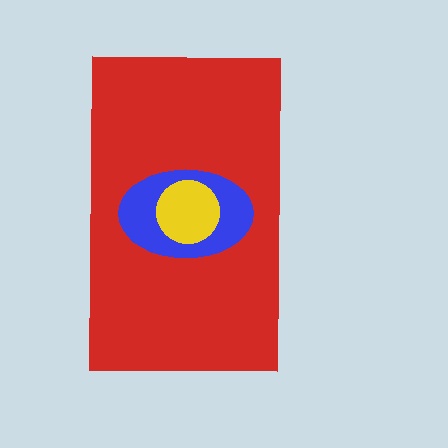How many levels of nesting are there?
3.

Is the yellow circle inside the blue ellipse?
Yes.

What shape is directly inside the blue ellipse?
The yellow circle.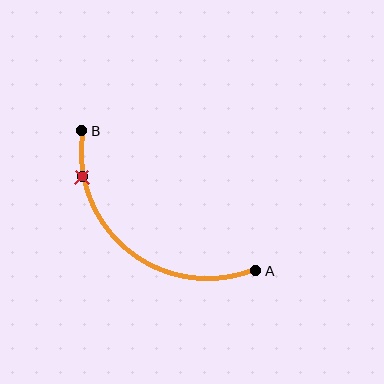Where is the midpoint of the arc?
The arc midpoint is the point on the curve farthest from the straight line joining A and B. It sits below and to the left of that line.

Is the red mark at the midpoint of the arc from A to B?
No. The red mark lies on the arc but is closer to endpoint B. The arc midpoint would be at the point on the curve equidistant along the arc from both A and B.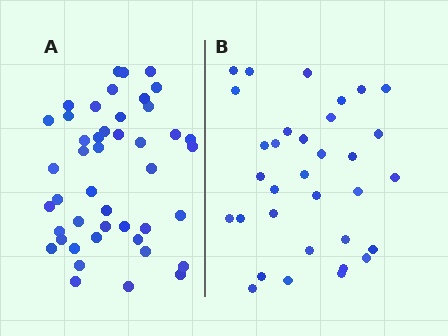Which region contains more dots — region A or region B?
Region A (the left region) has more dots.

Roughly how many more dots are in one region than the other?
Region A has roughly 12 or so more dots than region B.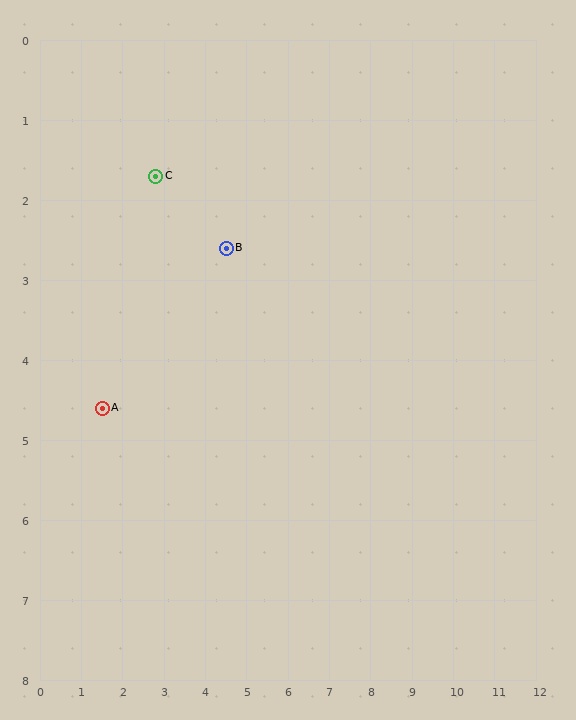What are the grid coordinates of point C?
Point C is at approximately (2.8, 1.7).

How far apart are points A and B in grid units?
Points A and B are about 3.6 grid units apart.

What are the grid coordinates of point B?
Point B is at approximately (4.5, 2.6).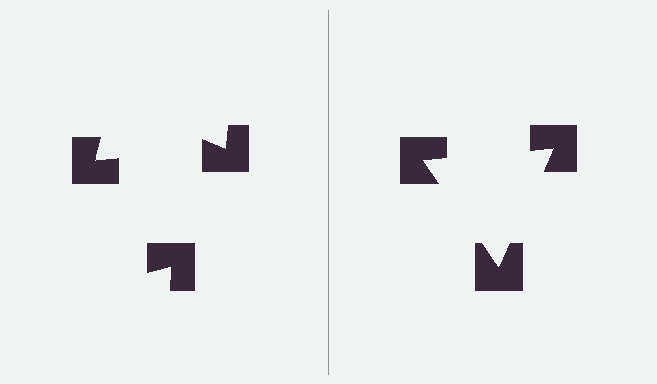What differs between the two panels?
The notched squares are positioned identically on both sides; only the wedge orientations differ. On the right they align to a triangle; on the left they are misaligned.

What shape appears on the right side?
An illusory triangle.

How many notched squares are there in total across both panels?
6 — 3 on each side.